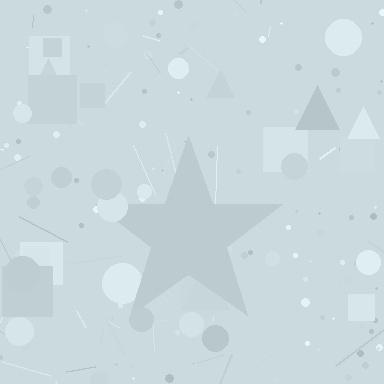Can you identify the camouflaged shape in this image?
The camouflaged shape is a star.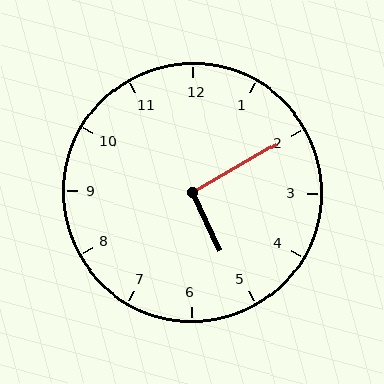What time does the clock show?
5:10.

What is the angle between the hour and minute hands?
Approximately 95 degrees.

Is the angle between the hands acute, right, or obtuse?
It is right.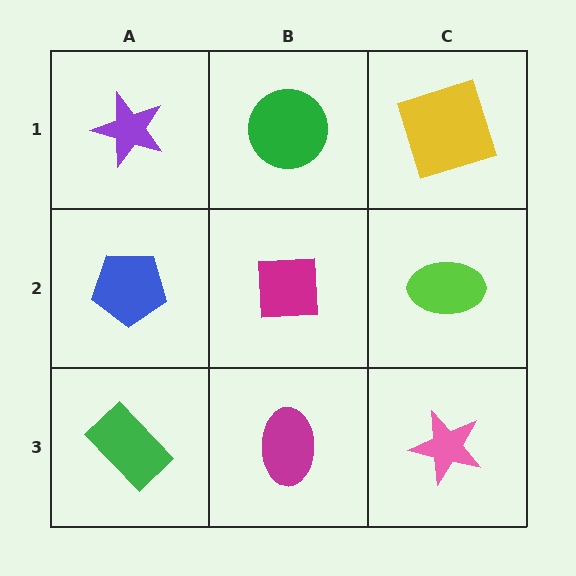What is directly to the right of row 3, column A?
A magenta ellipse.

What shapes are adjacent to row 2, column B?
A green circle (row 1, column B), a magenta ellipse (row 3, column B), a blue pentagon (row 2, column A), a lime ellipse (row 2, column C).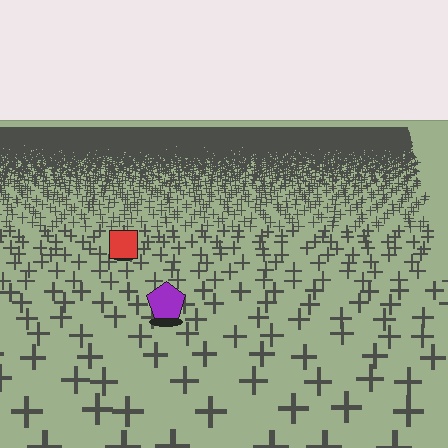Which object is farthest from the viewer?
The red square is farthest from the viewer. It appears smaller and the ground texture around it is denser.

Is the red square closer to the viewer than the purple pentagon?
No. The purple pentagon is closer — you can tell from the texture gradient: the ground texture is coarser near it.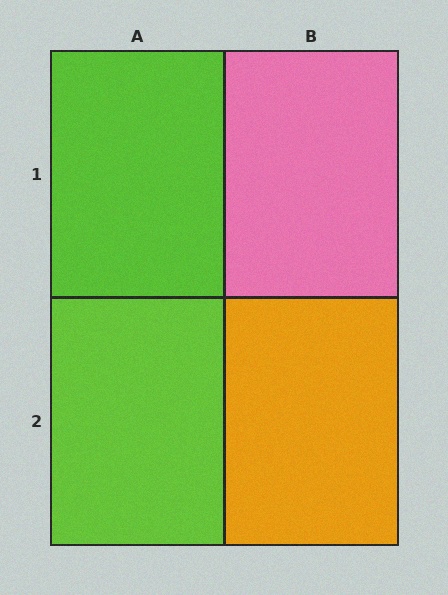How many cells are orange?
1 cell is orange.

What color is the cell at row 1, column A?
Lime.